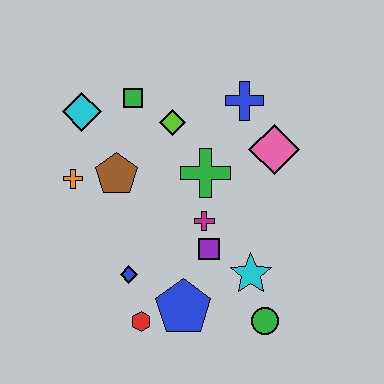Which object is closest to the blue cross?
The pink diamond is closest to the blue cross.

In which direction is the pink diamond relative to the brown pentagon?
The pink diamond is to the right of the brown pentagon.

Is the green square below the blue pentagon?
No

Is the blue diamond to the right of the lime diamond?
No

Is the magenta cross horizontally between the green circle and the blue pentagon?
Yes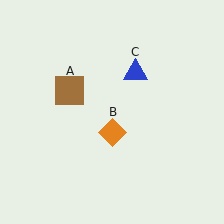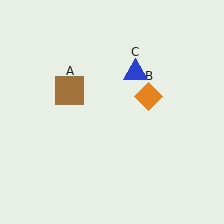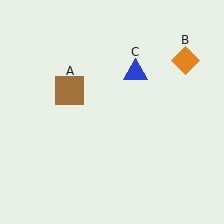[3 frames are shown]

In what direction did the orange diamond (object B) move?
The orange diamond (object B) moved up and to the right.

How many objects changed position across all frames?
1 object changed position: orange diamond (object B).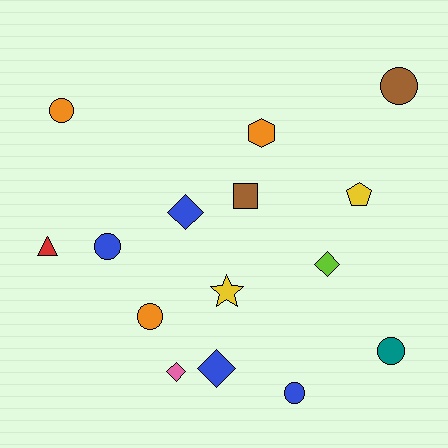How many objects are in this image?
There are 15 objects.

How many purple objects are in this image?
There are no purple objects.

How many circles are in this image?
There are 6 circles.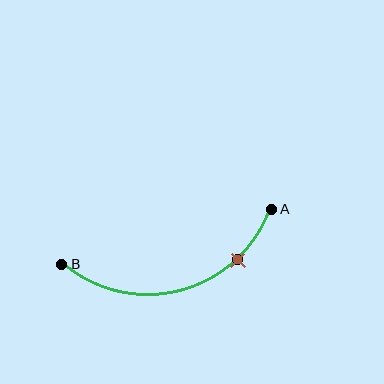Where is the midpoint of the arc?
The arc midpoint is the point on the curve farthest from the straight line joining A and B. It sits below that line.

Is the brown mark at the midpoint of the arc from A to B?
No. The brown mark lies on the arc but is closer to endpoint A. The arc midpoint would be at the point on the curve equidistant along the arc from both A and B.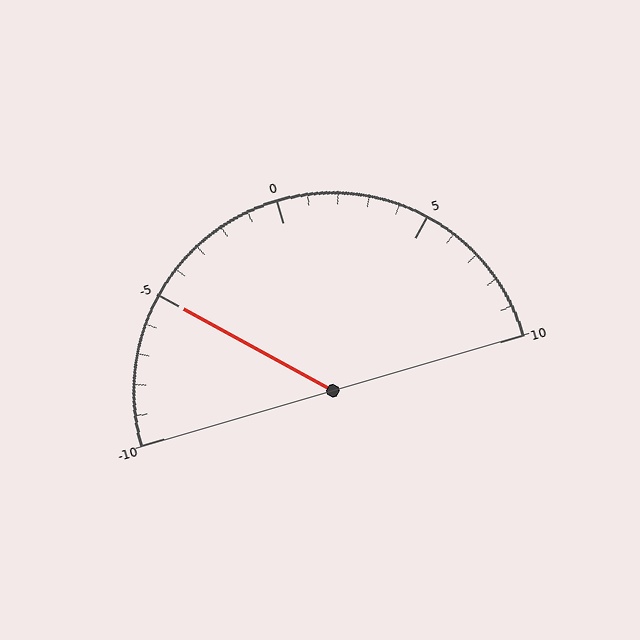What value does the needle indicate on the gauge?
The needle indicates approximately -5.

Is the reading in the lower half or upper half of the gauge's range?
The reading is in the lower half of the range (-10 to 10).